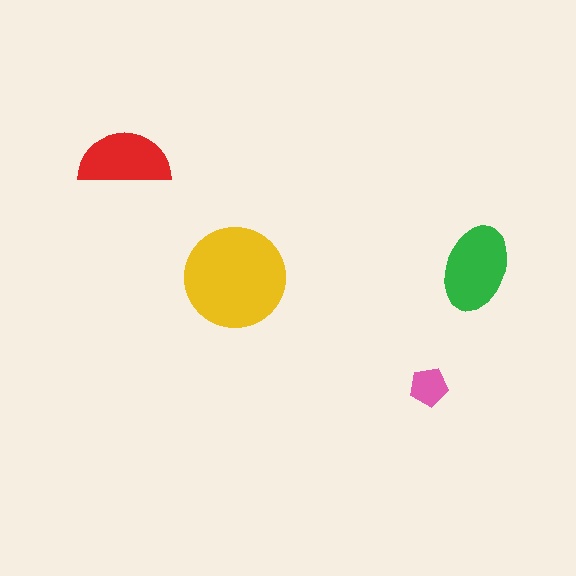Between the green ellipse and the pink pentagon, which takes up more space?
The green ellipse.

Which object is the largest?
The yellow circle.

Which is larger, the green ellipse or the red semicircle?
The green ellipse.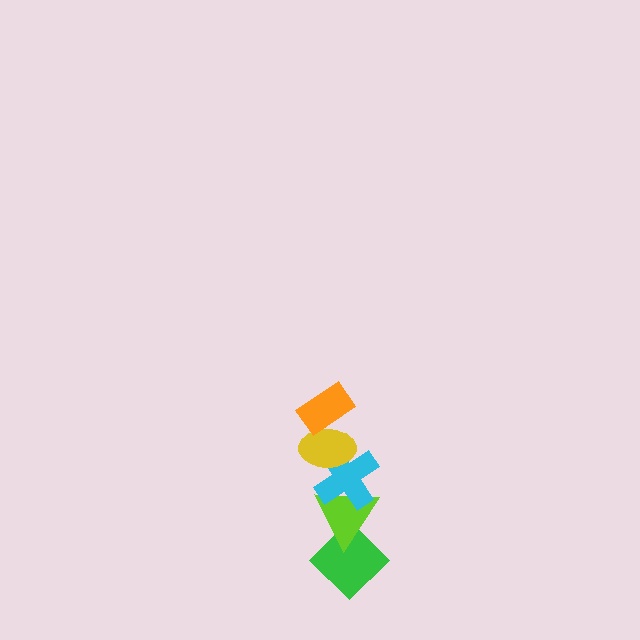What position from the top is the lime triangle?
The lime triangle is 4th from the top.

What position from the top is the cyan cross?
The cyan cross is 3rd from the top.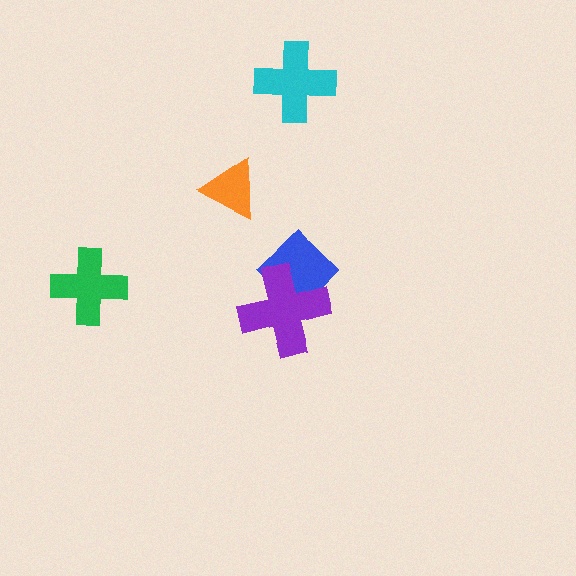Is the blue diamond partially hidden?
Yes, it is partially covered by another shape.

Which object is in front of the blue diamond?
The purple cross is in front of the blue diamond.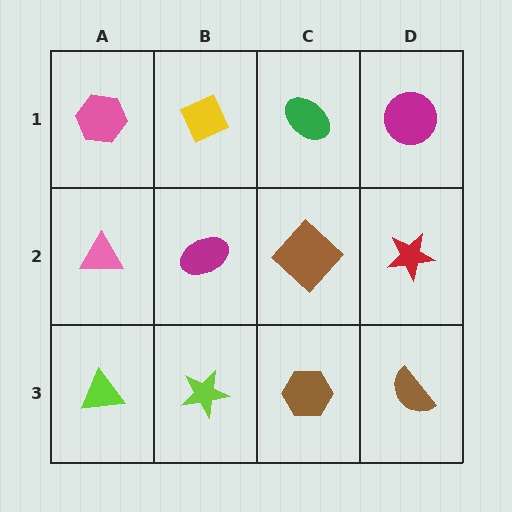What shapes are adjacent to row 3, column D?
A red star (row 2, column D), a brown hexagon (row 3, column C).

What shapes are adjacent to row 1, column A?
A pink triangle (row 2, column A), a yellow diamond (row 1, column B).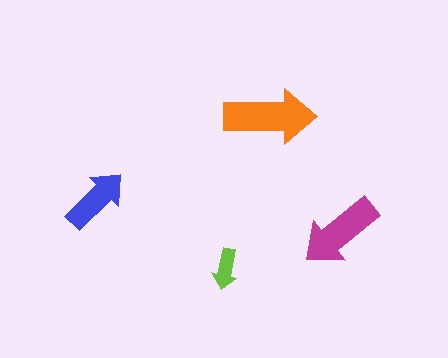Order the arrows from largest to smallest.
the orange one, the magenta one, the blue one, the lime one.